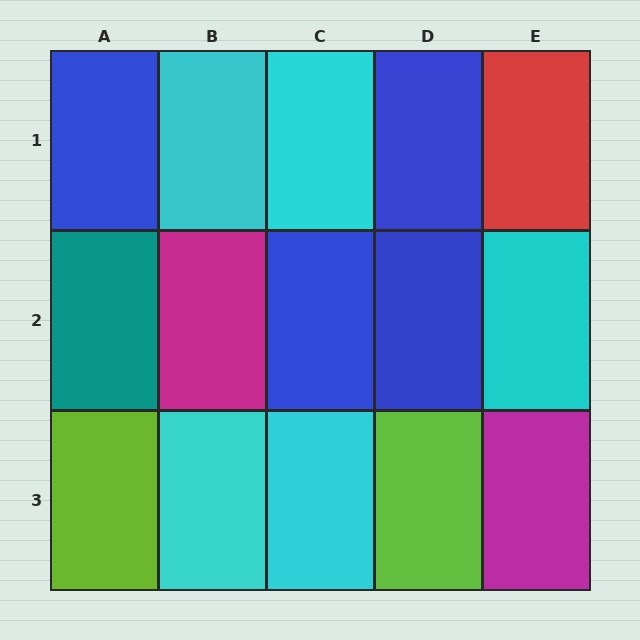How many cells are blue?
4 cells are blue.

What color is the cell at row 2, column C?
Blue.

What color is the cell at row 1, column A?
Blue.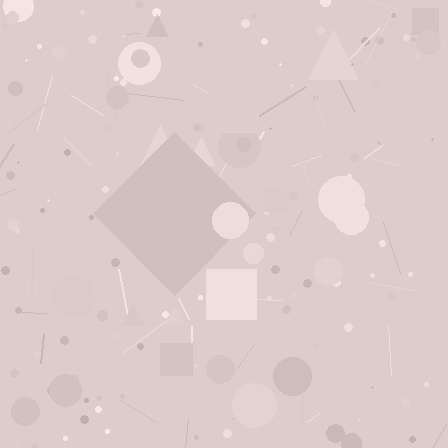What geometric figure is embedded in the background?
A diamond is embedded in the background.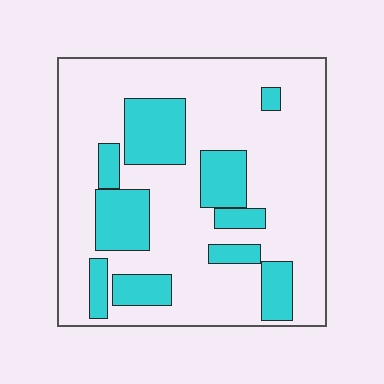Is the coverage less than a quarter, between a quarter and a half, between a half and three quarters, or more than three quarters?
Between a quarter and a half.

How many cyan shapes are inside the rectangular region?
10.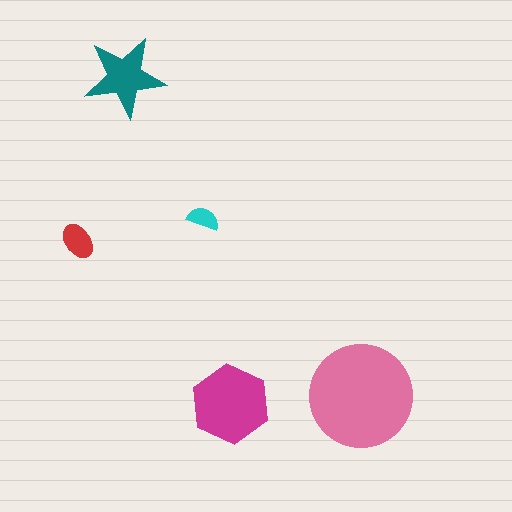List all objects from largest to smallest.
The pink circle, the magenta hexagon, the teal star, the red ellipse, the cyan semicircle.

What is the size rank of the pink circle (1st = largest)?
1st.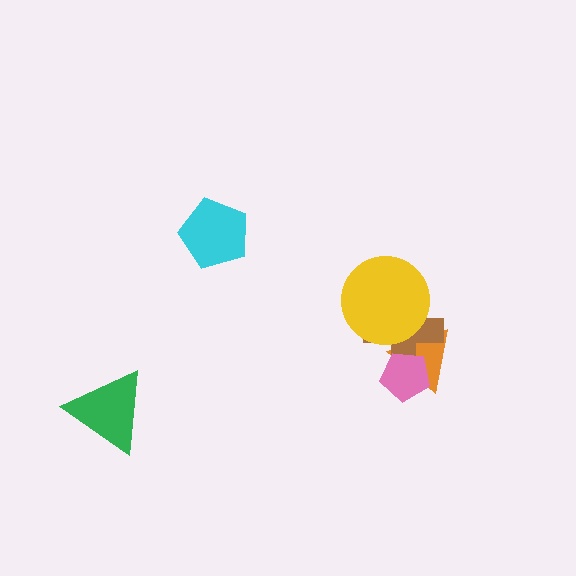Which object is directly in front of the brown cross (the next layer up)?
The yellow circle is directly in front of the brown cross.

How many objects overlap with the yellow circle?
2 objects overlap with the yellow circle.